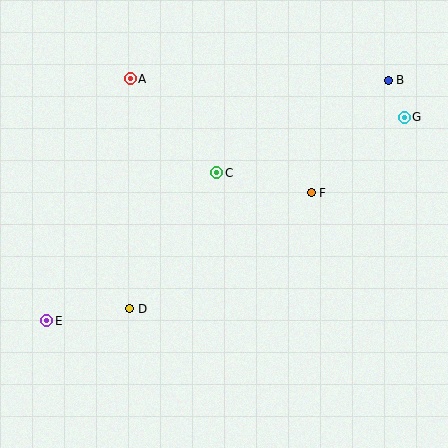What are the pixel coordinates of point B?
Point B is at (388, 80).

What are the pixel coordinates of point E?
Point E is at (47, 321).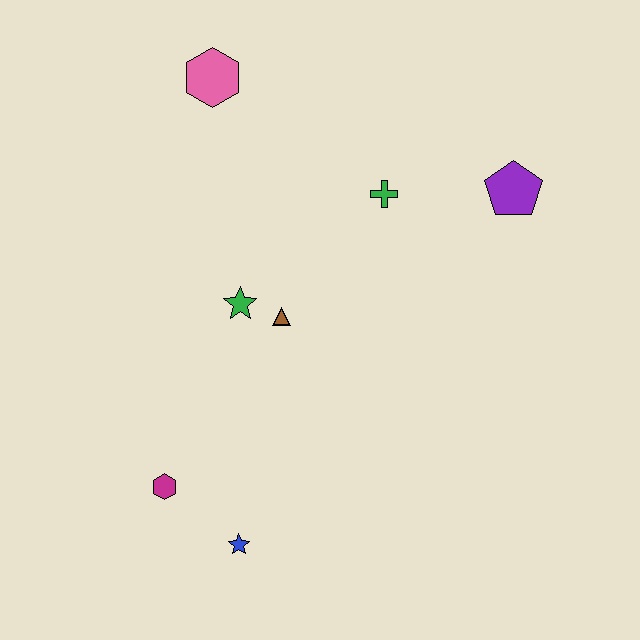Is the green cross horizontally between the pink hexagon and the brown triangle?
No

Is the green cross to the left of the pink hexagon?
No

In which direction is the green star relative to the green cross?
The green star is to the left of the green cross.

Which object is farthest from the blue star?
The pink hexagon is farthest from the blue star.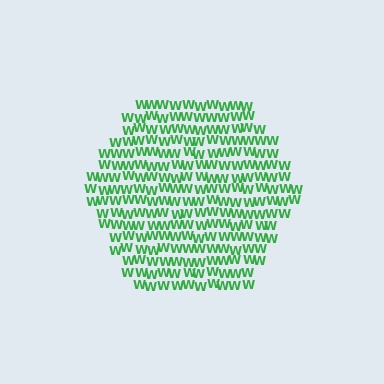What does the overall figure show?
The overall figure shows a hexagon.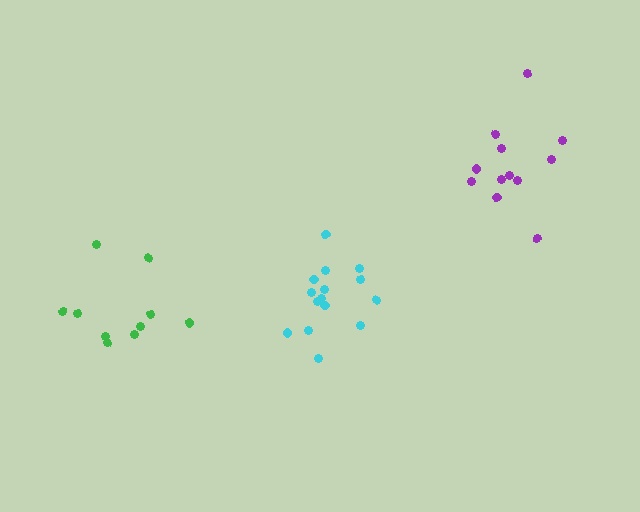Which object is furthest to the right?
The purple cluster is rightmost.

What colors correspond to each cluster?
The clusters are colored: purple, cyan, green.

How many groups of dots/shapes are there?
There are 3 groups.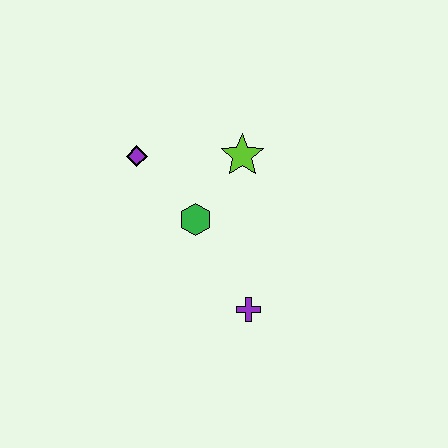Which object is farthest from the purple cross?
The purple diamond is farthest from the purple cross.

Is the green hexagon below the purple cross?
No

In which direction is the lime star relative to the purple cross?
The lime star is above the purple cross.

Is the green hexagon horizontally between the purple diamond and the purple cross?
Yes